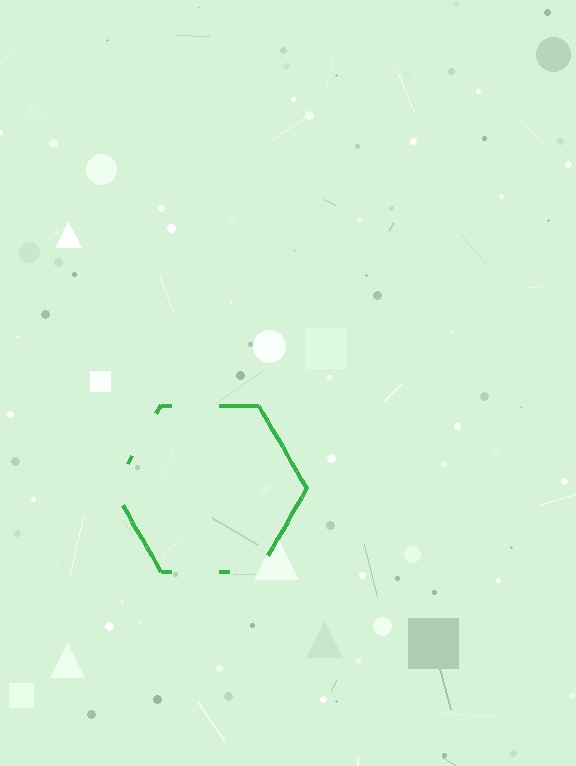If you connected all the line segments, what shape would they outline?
They would outline a hexagon.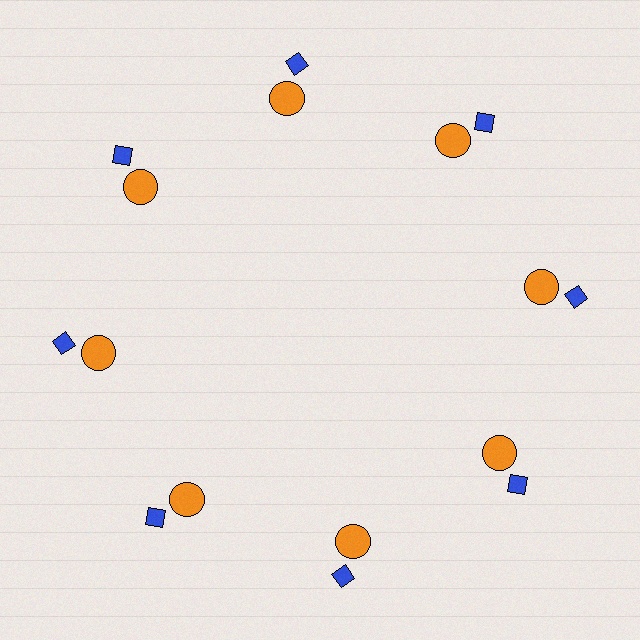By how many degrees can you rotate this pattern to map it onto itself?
The pattern maps onto itself every 45 degrees of rotation.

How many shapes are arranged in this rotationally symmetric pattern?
There are 16 shapes, arranged in 8 groups of 2.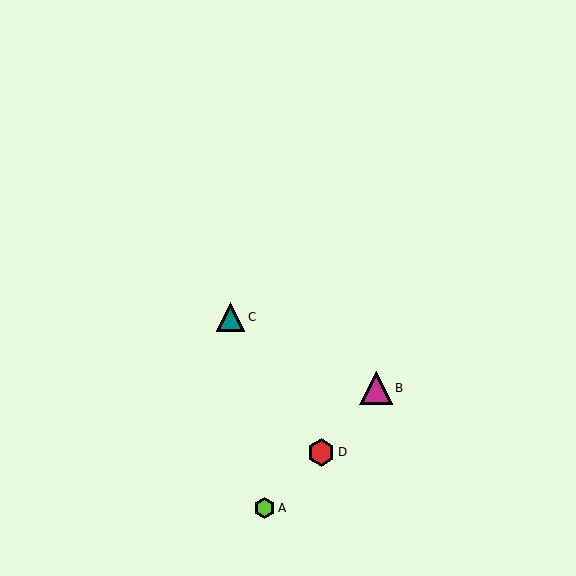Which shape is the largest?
The magenta triangle (labeled B) is the largest.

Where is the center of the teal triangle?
The center of the teal triangle is at (231, 317).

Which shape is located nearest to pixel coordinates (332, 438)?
The red hexagon (labeled D) at (321, 452) is nearest to that location.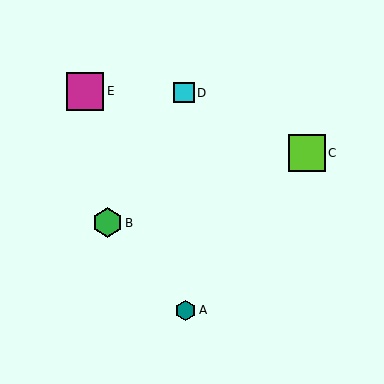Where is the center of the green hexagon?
The center of the green hexagon is at (108, 223).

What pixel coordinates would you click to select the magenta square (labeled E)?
Click at (85, 91) to select the magenta square E.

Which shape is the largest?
The magenta square (labeled E) is the largest.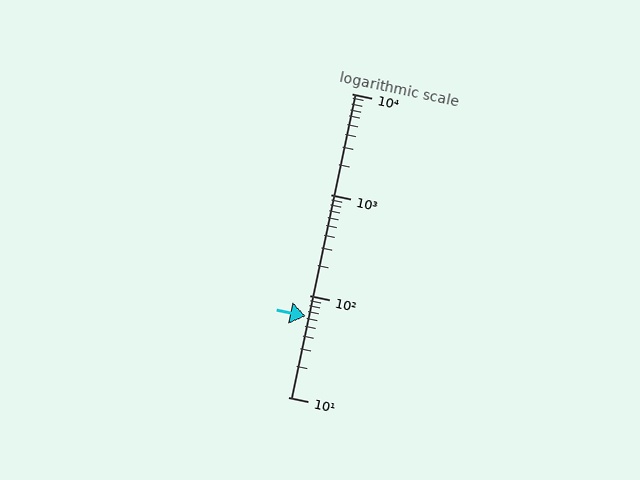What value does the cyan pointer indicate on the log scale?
The pointer indicates approximately 63.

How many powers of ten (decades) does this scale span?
The scale spans 3 decades, from 10 to 10000.